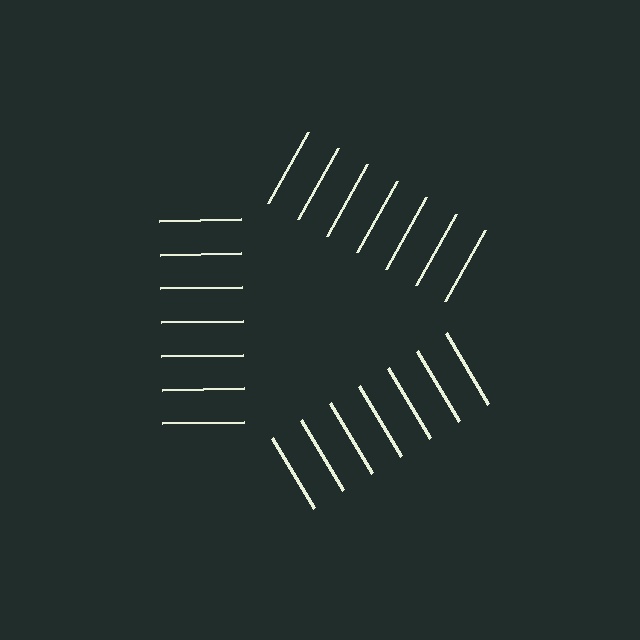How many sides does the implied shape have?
3 sides — the line-ends trace a triangle.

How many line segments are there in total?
21 — 7 along each of the 3 edges.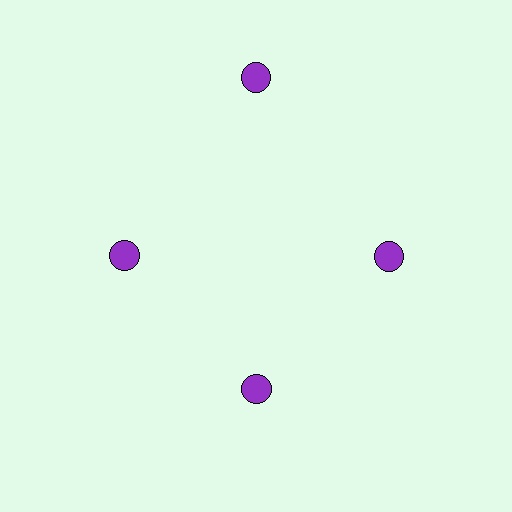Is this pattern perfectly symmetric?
No. The 4 purple circles are arranged in a ring, but one element near the 12 o'clock position is pushed outward from the center, breaking the 4-fold rotational symmetry.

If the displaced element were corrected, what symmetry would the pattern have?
It would have 4-fold rotational symmetry — the pattern would map onto itself every 90 degrees.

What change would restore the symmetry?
The symmetry would be restored by moving it inward, back onto the ring so that all 4 circles sit at equal angles and equal distance from the center.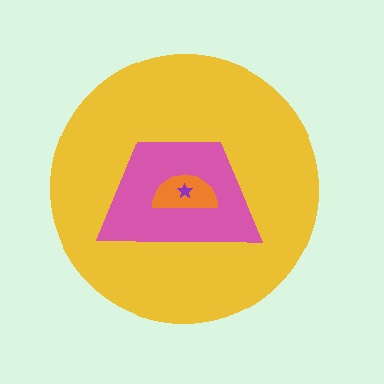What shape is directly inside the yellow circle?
The pink trapezoid.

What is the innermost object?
The purple star.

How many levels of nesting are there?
4.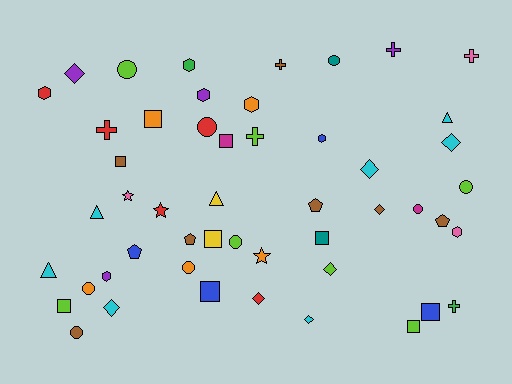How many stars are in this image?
There are 3 stars.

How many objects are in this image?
There are 50 objects.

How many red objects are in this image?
There are 5 red objects.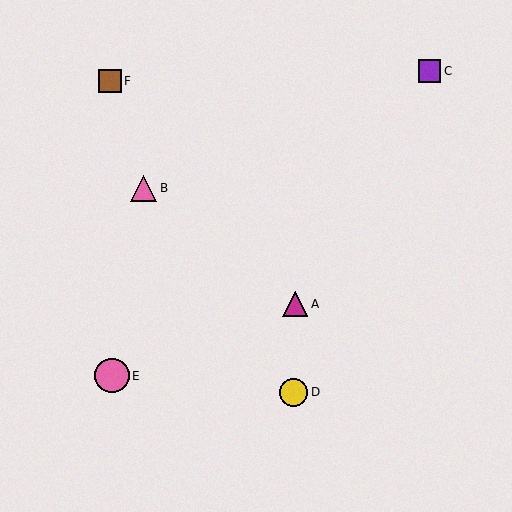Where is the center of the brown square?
The center of the brown square is at (110, 81).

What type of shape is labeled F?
Shape F is a brown square.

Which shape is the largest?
The pink circle (labeled E) is the largest.